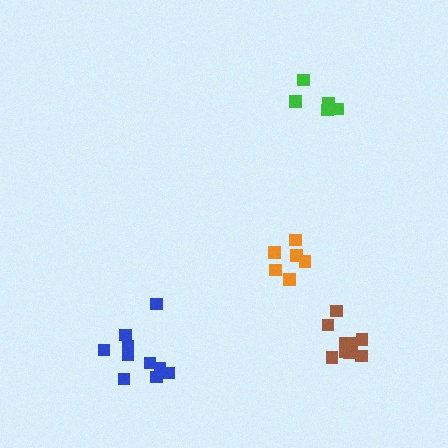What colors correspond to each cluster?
The clusters are colored: orange, brown, green, blue.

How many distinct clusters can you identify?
There are 4 distinct clusters.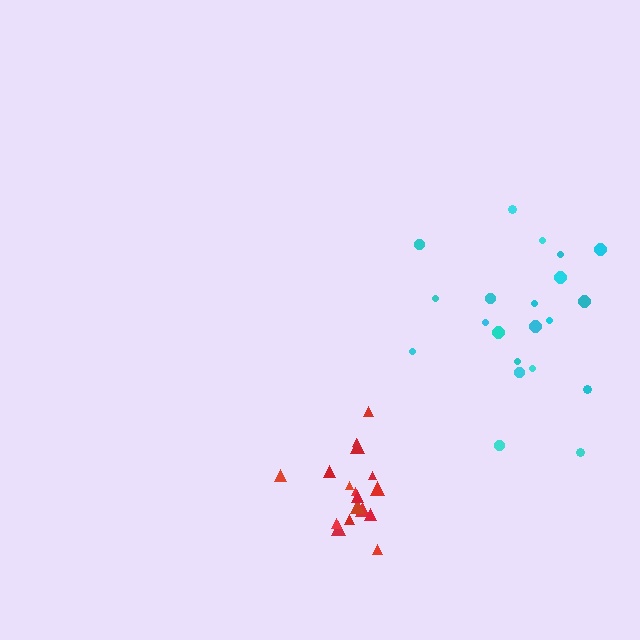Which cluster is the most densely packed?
Red.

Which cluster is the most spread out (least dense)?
Cyan.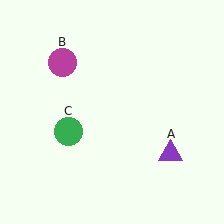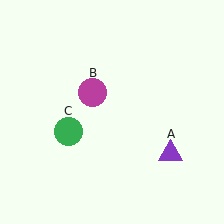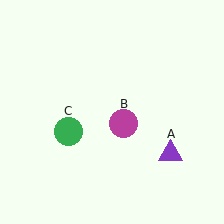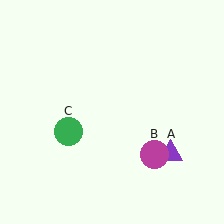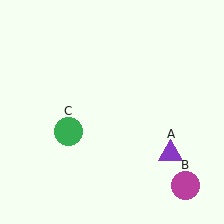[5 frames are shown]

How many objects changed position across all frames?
1 object changed position: magenta circle (object B).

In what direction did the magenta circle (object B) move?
The magenta circle (object B) moved down and to the right.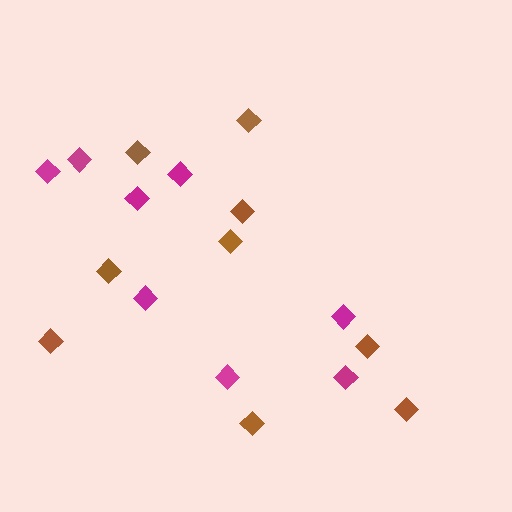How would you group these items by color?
There are 2 groups: one group of magenta diamonds (8) and one group of brown diamonds (9).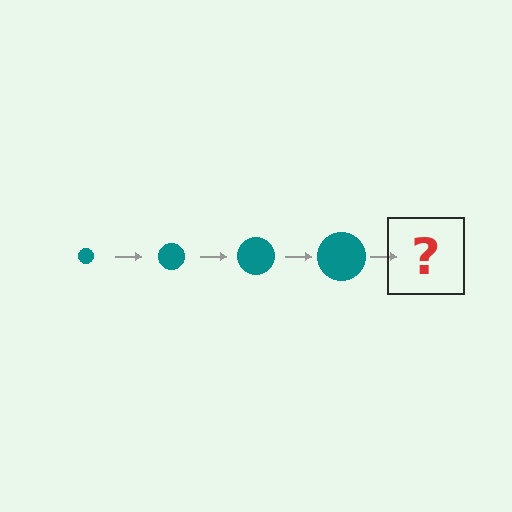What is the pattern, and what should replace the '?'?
The pattern is that the circle gets progressively larger each step. The '?' should be a teal circle, larger than the previous one.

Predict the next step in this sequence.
The next step is a teal circle, larger than the previous one.